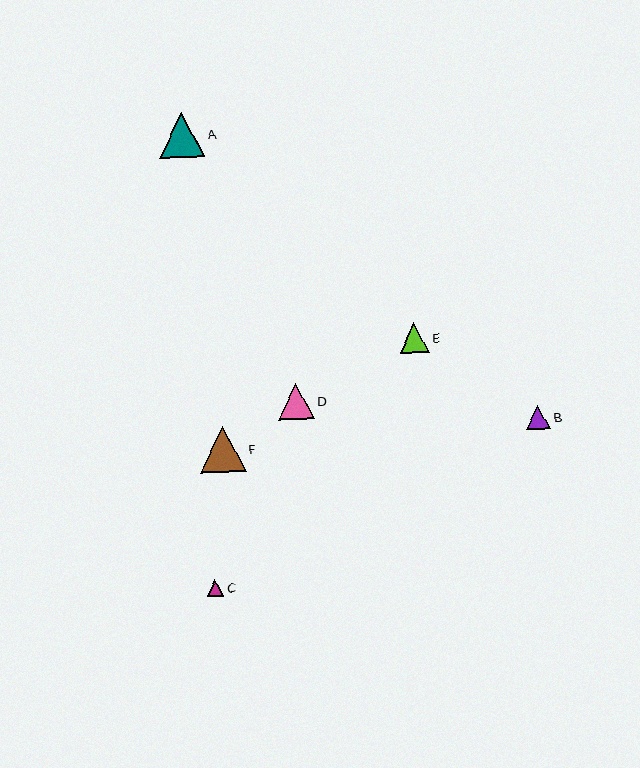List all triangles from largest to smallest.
From largest to smallest: F, A, D, E, B, C.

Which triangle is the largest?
Triangle F is the largest with a size of approximately 46 pixels.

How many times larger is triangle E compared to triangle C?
Triangle E is approximately 1.8 times the size of triangle C.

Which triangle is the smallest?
Triangle C is the smallest with a size of approximately 17 pixels.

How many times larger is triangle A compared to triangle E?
Triangle A is approximately 1.5 times the size of triangle E.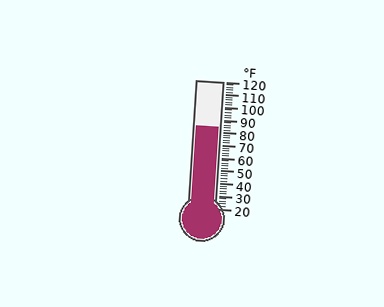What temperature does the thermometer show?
The thermometer shows approximately 84°F.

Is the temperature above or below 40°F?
The temperature is above 40°F.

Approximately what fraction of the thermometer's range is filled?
The thermometer is filled to approximately 65% of its range.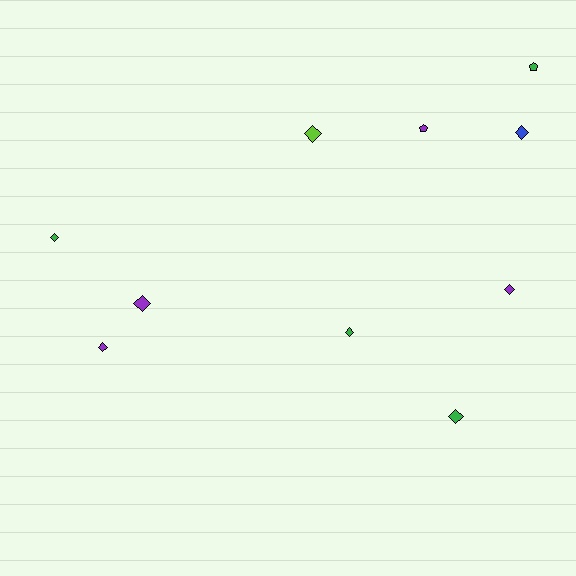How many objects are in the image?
There are 10 objects.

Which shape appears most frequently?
Diamond, with 8 objects.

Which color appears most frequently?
Green, with 4 objects.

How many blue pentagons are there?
There are no blue pentagons.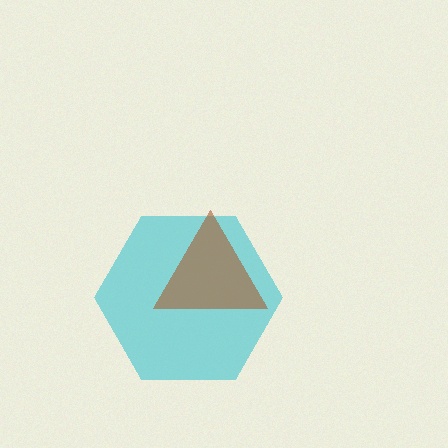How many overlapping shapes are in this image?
There are 2 overlapping shapes in the image.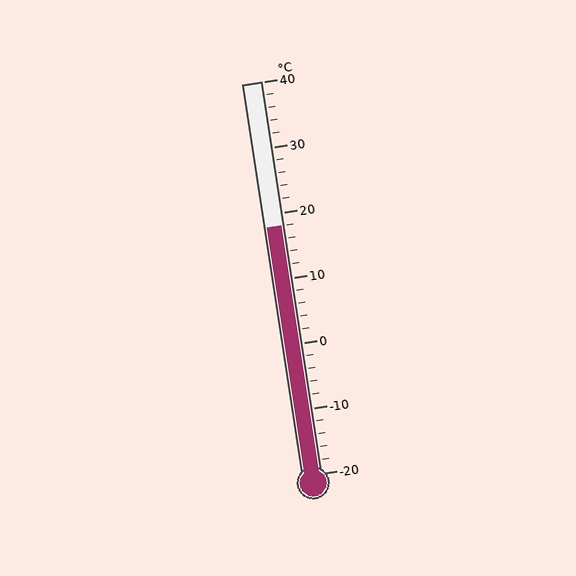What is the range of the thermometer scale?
The thermometer scale ranges from -20°C to 40°C.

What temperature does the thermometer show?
The thermometer shows approximately 18°C.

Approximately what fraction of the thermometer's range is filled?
The thermometer is filled to approximately 65% of its range.